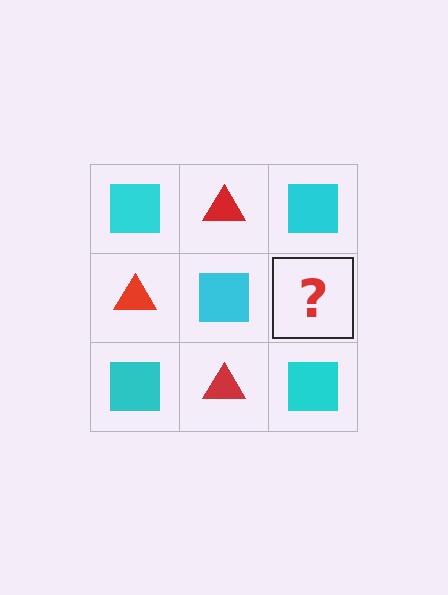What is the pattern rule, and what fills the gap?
The rule is that it alternates cyan square and red triangle in a checkerboard pattern. The gap should be filled with a red triangle.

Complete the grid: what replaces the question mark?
The question mark should be replaced with a red triangle.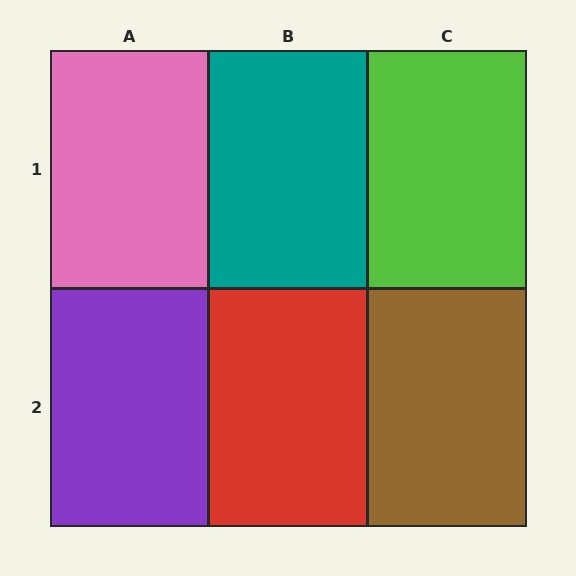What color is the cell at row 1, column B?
Teal.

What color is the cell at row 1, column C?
Lime.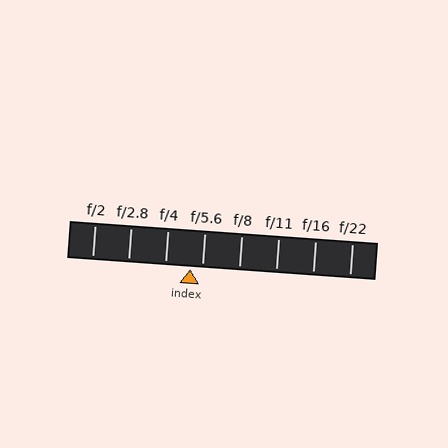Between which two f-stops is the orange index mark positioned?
The index mark is between f/4 and f/5.6.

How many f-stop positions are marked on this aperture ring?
There are 8 f-stop positions marked.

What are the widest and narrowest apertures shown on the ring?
The widest aperture shown is f/2 and the narrowest is f/22.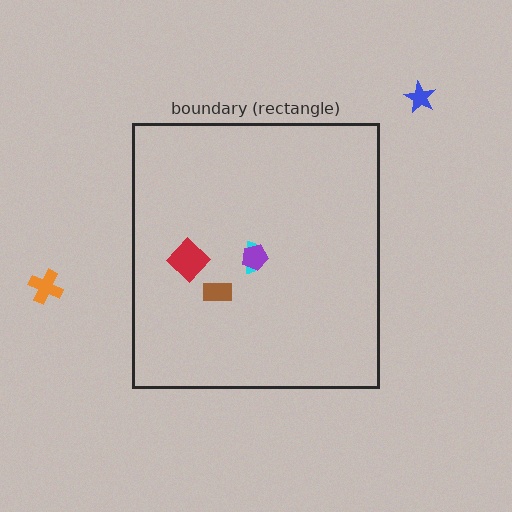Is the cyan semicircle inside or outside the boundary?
Inside.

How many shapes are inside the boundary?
4 inside, 2 outside.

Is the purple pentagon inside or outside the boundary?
Inside.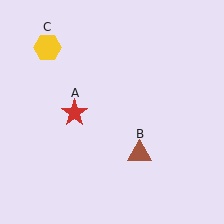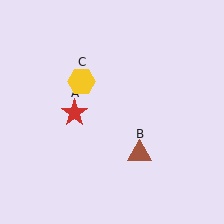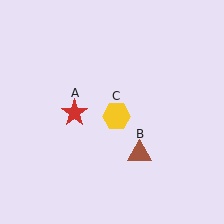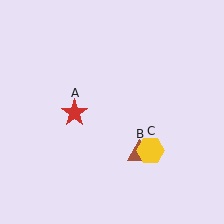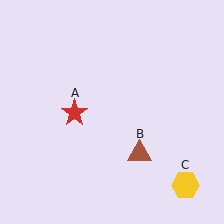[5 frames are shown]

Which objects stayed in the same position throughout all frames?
Red star (object A) and brown triangle (object B) remained stationary.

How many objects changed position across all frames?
1 object changed position: yellow hexagon (object C).